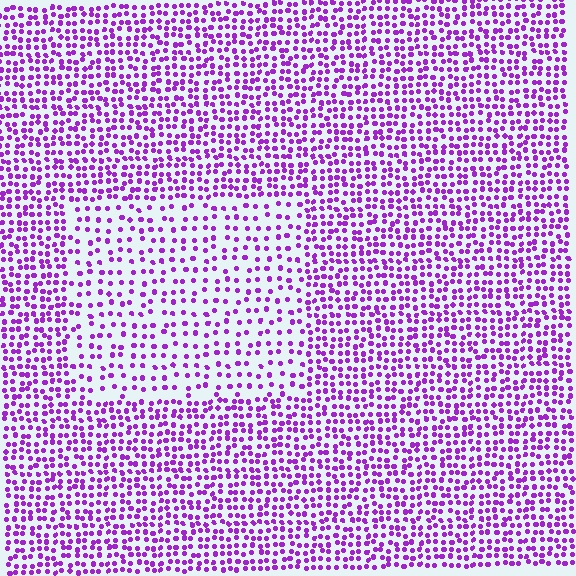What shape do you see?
I see a rectangle.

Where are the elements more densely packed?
The elements are more densely packed outside the rectangle boundary.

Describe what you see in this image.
The image contains small purple elements arranged at two different densities. A rectangle-shaped region is visible where the elements are less densely packed than the surrounding area.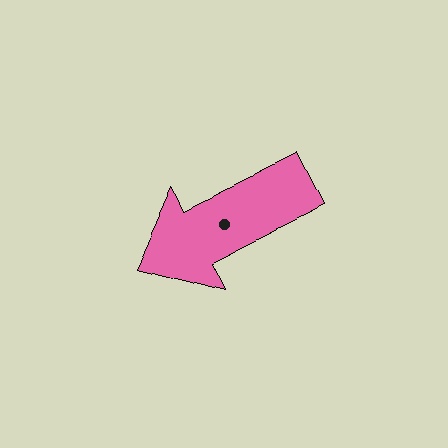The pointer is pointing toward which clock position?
Roughly 8 o'clock.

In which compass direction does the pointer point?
Southwest.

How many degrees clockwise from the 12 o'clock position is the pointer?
Approximately 245 degrees.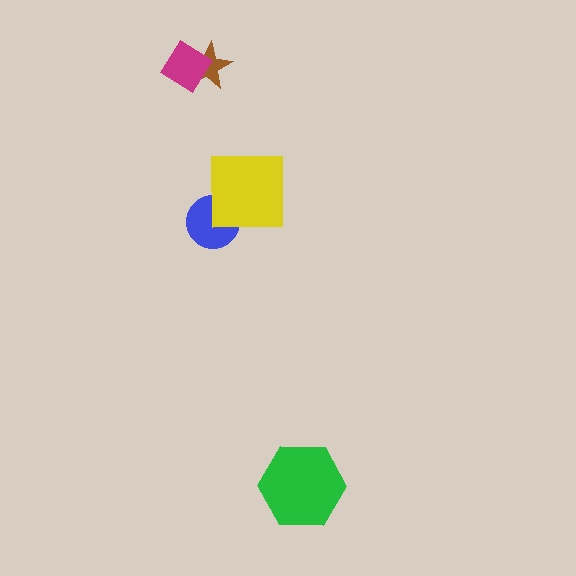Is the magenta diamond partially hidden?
No, no other shape covers it.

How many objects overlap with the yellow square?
1 object overlaps with the yellow square.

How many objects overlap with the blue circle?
1 object overlaps with the blue circle.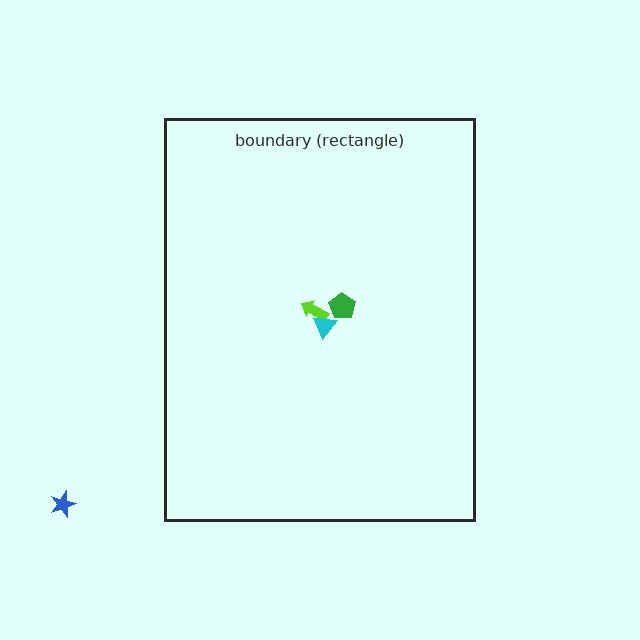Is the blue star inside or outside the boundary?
Outside.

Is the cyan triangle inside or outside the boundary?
Inside.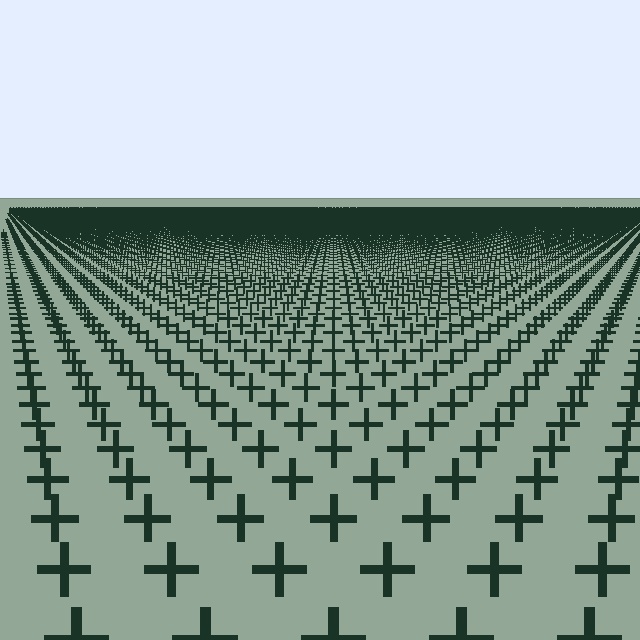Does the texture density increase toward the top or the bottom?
Density increases toward the top.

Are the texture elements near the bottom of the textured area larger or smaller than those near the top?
Larger. Near the bottom, elements are closer to the viewer and appear at a bigger on-screen size.